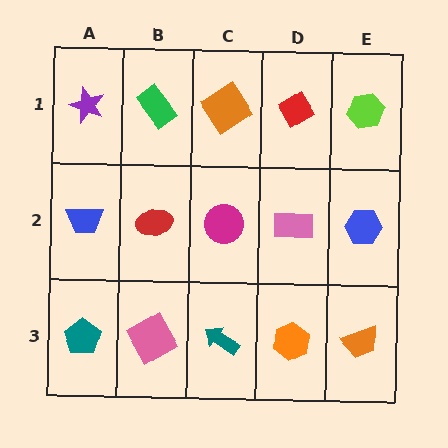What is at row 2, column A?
A blue trapezoid.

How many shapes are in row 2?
5 shapes.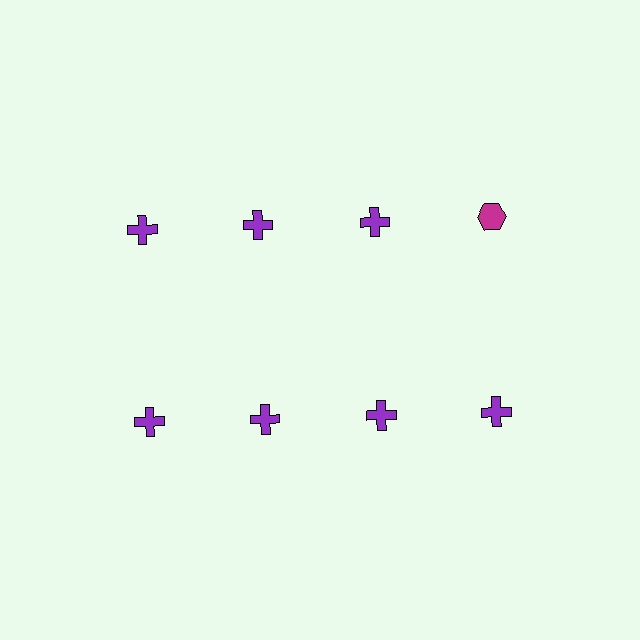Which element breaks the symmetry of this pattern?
The magenta hexagon in the top row, second from right column breaks the symmetry. All other shapes are purple crosses.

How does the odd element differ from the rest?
It differs in both color (magenta instead of purple) and shape (hexagon instead of cross).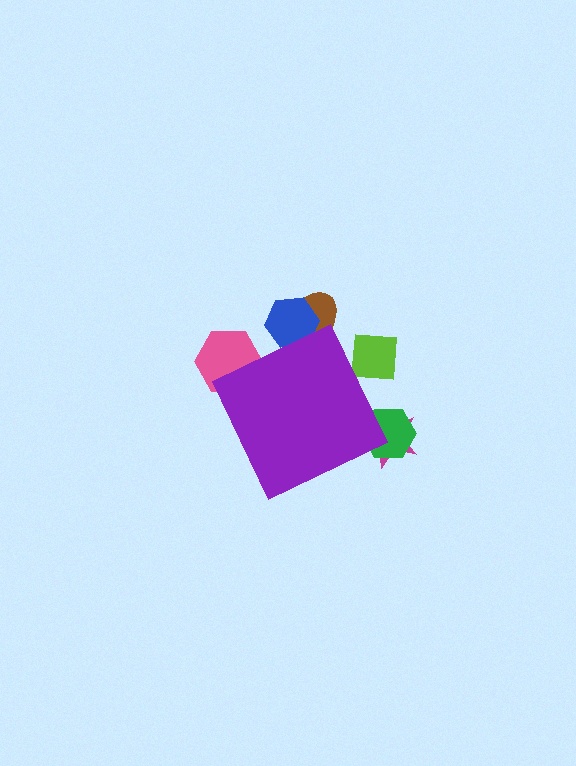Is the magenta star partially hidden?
Yes, the magenta star is partially hidden behind the purple diamond.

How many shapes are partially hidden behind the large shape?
6 shapes are partially hidden.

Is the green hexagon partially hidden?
Yes, the green hexagon is partially hidden behind the purple diamond.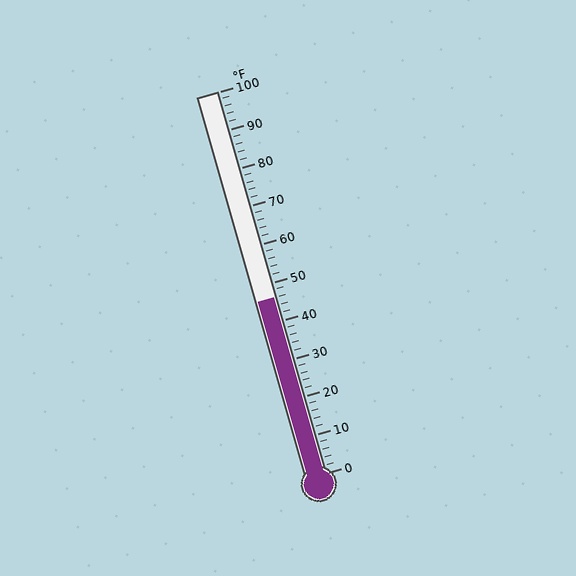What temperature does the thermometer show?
The thermometer shows approximately 46°F.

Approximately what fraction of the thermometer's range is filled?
The thermometer is filled to approximately 45% of its range.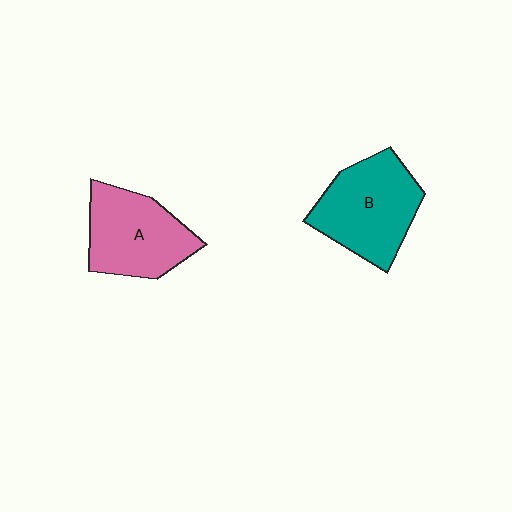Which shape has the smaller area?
Shape A (pink).